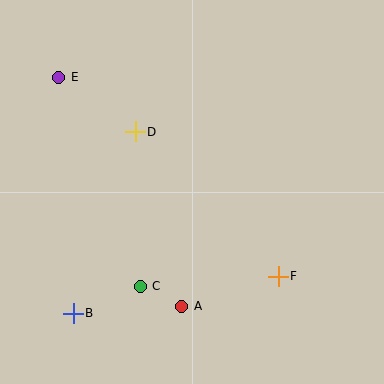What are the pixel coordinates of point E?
Point E is at (59, 77).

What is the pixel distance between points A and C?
The distance between A and C is 46 pixels.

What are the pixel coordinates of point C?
Point C is at (140, 286).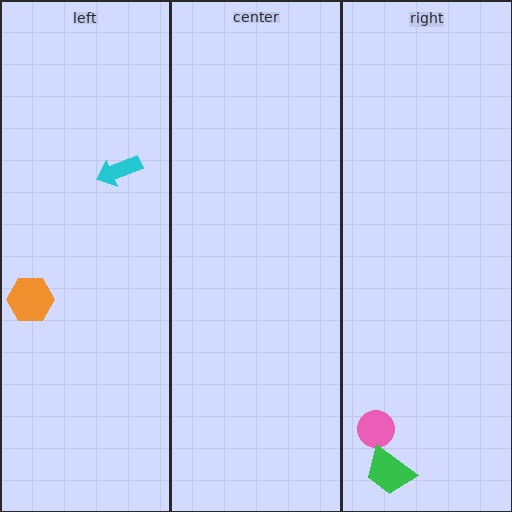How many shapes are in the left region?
2.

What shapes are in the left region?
The orange hexagon, the cyan arrow.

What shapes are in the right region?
The pink circle, the green trapezoid.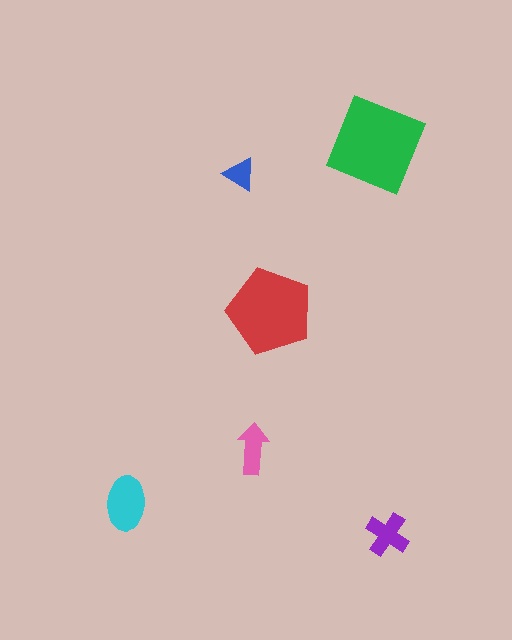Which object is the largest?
The green square.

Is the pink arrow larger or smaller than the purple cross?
Smaller.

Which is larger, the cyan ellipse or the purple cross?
The cyan ellipse.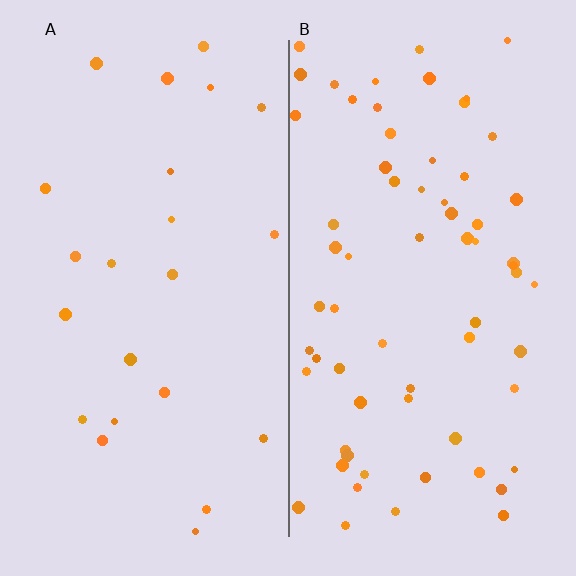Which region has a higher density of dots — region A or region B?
B (the right).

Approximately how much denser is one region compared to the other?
Approximately 2.9× — region B over region A.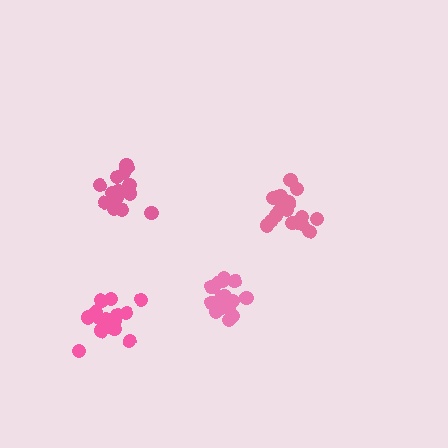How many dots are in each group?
Group 1: 19 dots, Group 2: 19 dots, Group 3: 17 dots, Group 4: 16 dots (71 total).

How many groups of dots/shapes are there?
There are 4 groups.